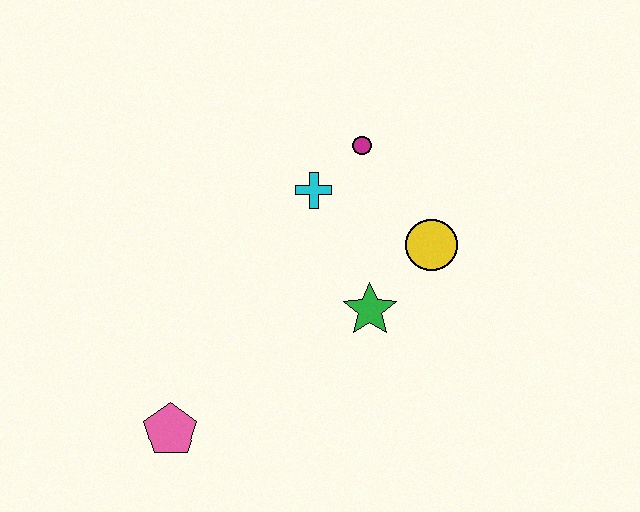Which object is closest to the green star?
The yellow circle is closest to the green star.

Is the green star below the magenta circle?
Yes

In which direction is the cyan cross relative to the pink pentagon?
The cyan cross is above the pink pentagon.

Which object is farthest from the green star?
The pink pentagon is farthest from the green star.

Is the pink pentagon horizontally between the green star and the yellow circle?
No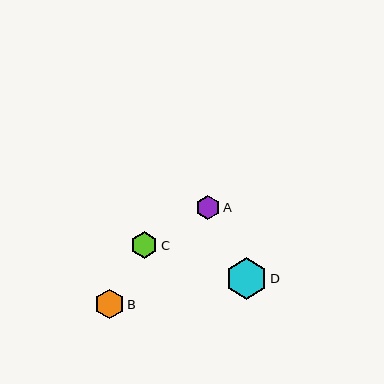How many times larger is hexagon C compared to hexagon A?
Hexagon C is approximately 1.1 times the size of hexagon A.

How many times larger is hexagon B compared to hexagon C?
Hexagon B is approximately 1.1 times the size of hexagon C.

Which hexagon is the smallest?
Hexagon A is the smallest with a size of approximately 24 pixels.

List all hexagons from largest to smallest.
From largest to smallest: D, B, C, A.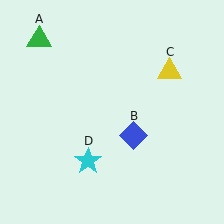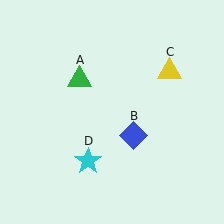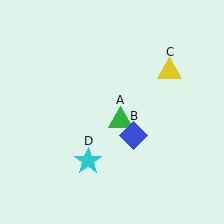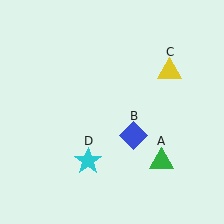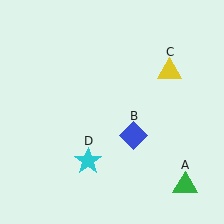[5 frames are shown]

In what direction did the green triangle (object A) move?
The green triangle (object A) moved down and to the right.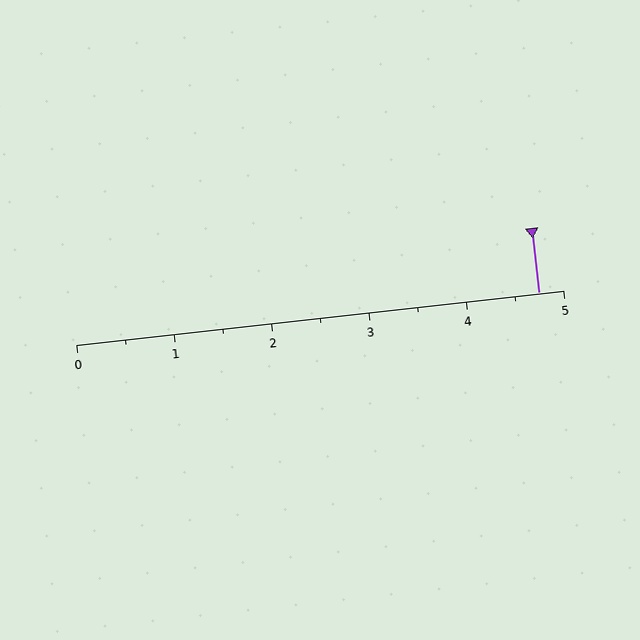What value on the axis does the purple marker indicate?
The marker indicates approximately 4.8.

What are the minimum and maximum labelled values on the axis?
The axis runs from 0 to 5.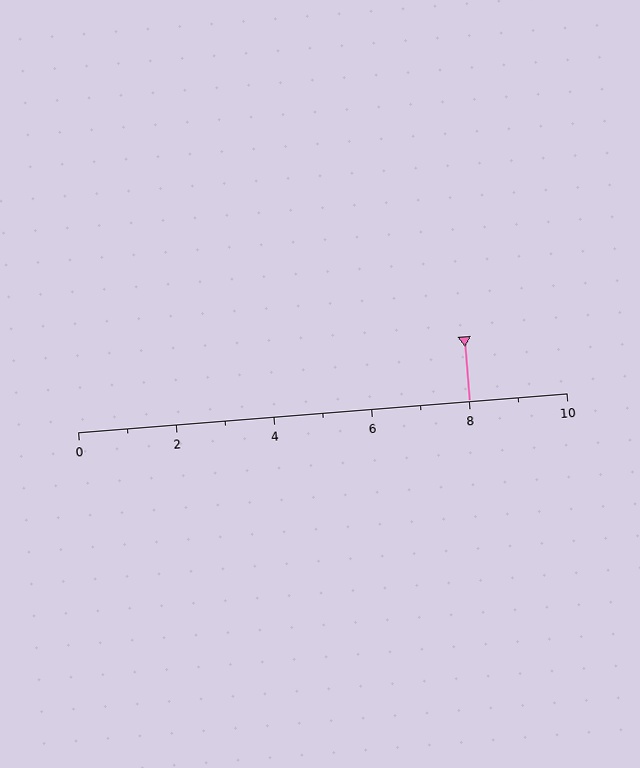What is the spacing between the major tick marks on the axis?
The major ticks are spaced 2 apart.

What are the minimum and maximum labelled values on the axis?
The axis runs from 0 to 10.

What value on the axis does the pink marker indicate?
The marker indicates approximately 8.